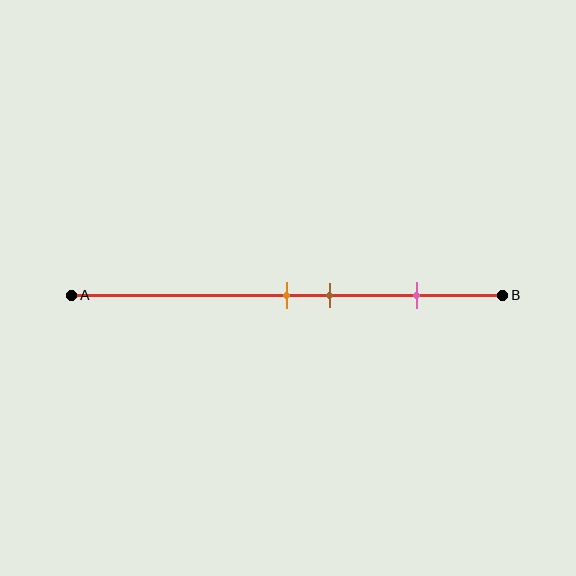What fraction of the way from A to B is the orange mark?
The orange mark is approximately 50% (0.5) of the way from A to B.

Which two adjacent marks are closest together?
The orange and brown marks are the closest adjacent pair.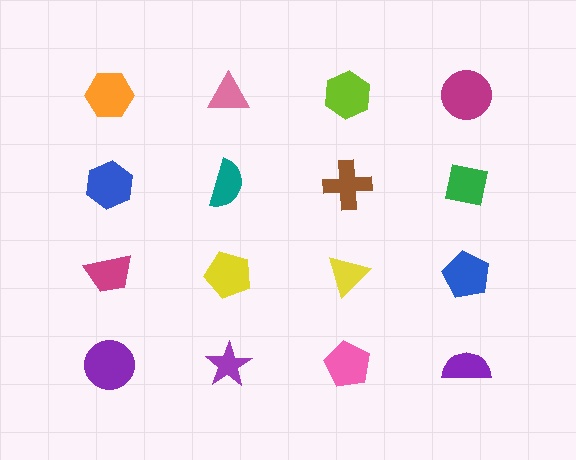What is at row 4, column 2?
A purple star.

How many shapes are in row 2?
4 shapes.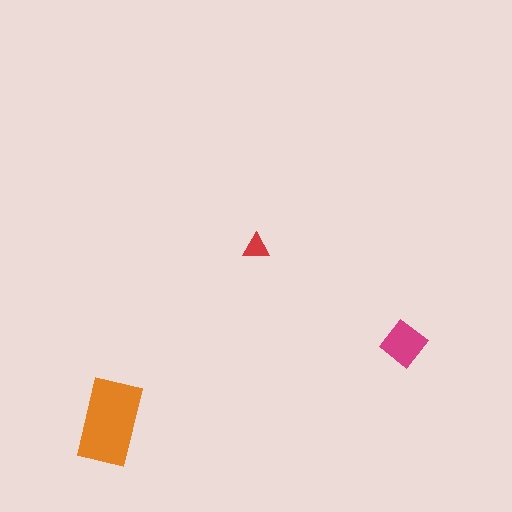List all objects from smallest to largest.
The red triangle, the magenta diamond, the orange rectangle.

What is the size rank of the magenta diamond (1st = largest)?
2nd.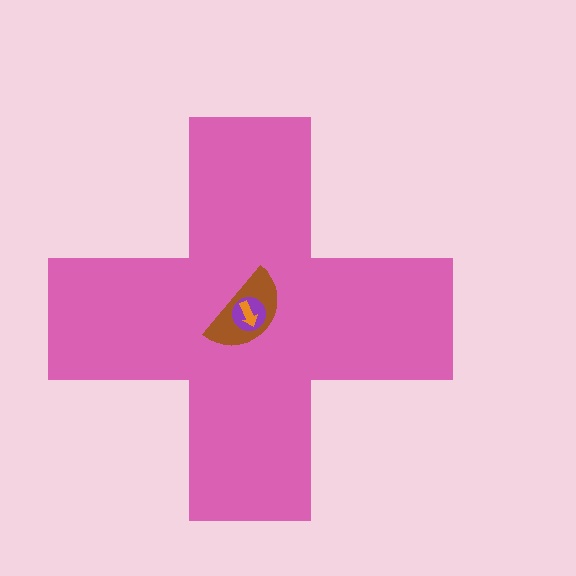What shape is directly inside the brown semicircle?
The purple circle.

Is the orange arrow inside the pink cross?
Yes.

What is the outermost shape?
The pink cross.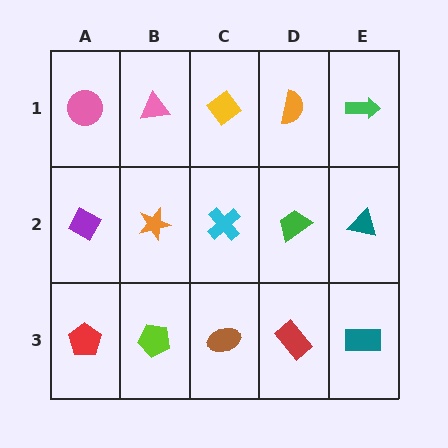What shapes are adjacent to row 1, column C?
A cyan cross (row 2, column C), a pink triangle (row 1, column B), an orange semicircle (row 1, column D).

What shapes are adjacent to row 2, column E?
A green arrow (row 1, column E), a teal rectangle (row 3, column E), a green trapezoid (row 2, column D).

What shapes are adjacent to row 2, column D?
An orange semicircle (row 1, column D), a red rectangle (row 3, column D), a cyan cross (row 2, column C), a teal triangle (row 2, column E).